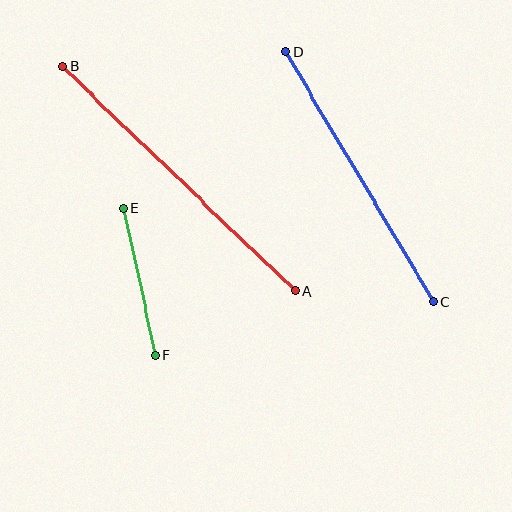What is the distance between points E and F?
The distance is approximately 151 pixels.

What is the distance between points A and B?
The distance is approximately 324 pixels.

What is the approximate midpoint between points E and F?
The midpoint is at approximately (139, 282) pixels.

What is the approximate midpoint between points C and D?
The midpoint is at approximately (359, 177) pixels.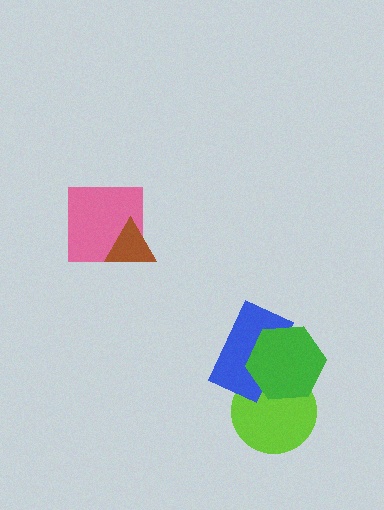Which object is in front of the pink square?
The brown triangle is in front of the pink square.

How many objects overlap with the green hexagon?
2 objects overlap with the green hexagon.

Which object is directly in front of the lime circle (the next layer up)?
The blue rectangle is directly in front of the lime circle.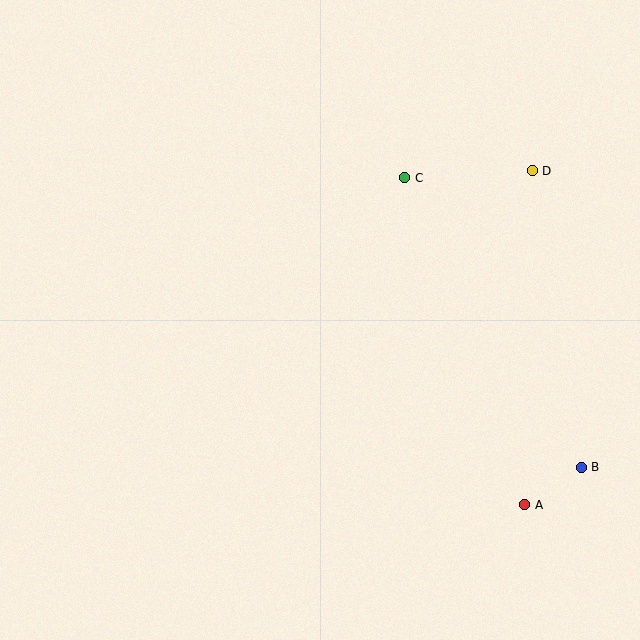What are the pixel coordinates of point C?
Point C is at (405, 178).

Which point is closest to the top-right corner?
Point D is closest to the top-right corner.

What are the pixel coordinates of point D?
Point D is at (532, 171).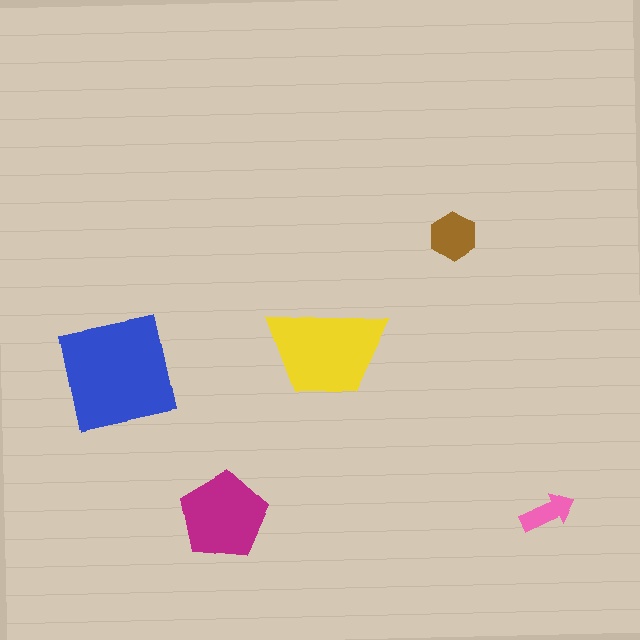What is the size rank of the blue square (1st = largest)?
1st.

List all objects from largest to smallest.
The blue square, the yellow trapezoid, the magenta pentagon, the brown hexagon, the pink arrow.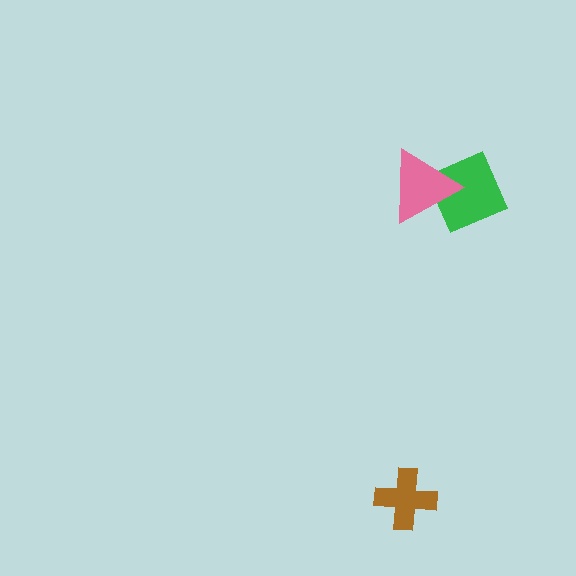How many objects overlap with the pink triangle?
1 object overlaps with the pink triangle.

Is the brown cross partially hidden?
No, no other shape covers it.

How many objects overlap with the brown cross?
0 objects overlap with the brown cross.